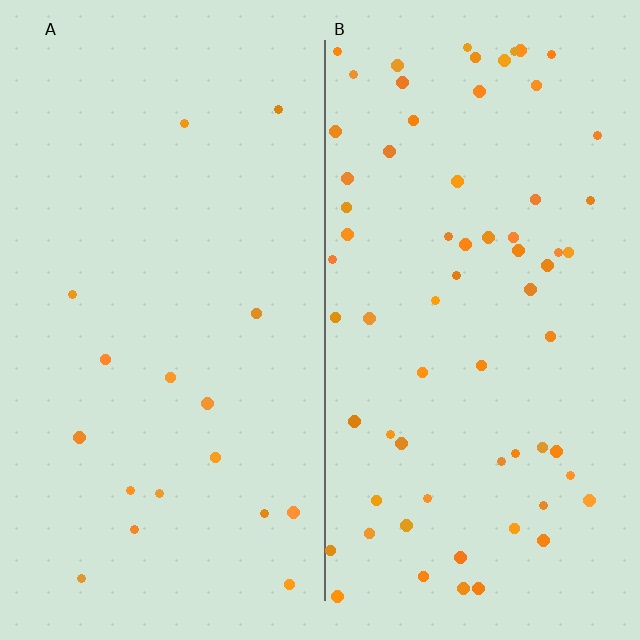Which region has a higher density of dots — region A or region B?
B (the right).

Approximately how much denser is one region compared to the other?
Approximately 3.9× — region B over region A.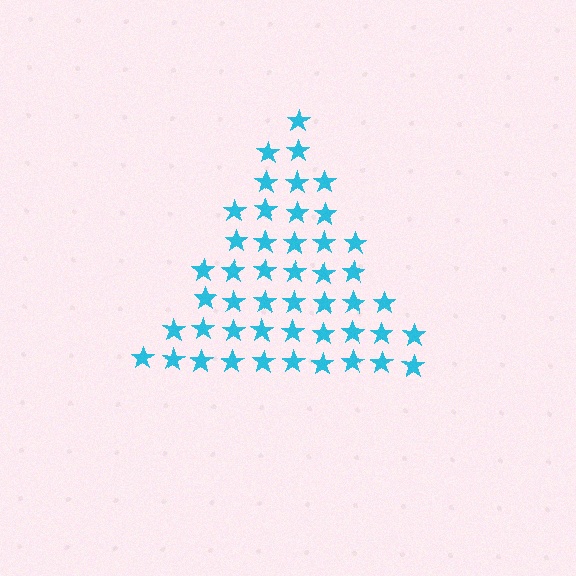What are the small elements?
The small elements are stars.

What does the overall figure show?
The overall figure shows a triangle.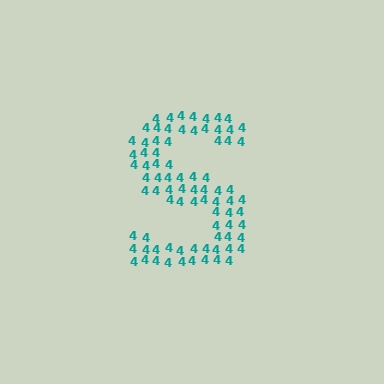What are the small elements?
The small elements are digit 4's.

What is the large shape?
The large shape is the letter S.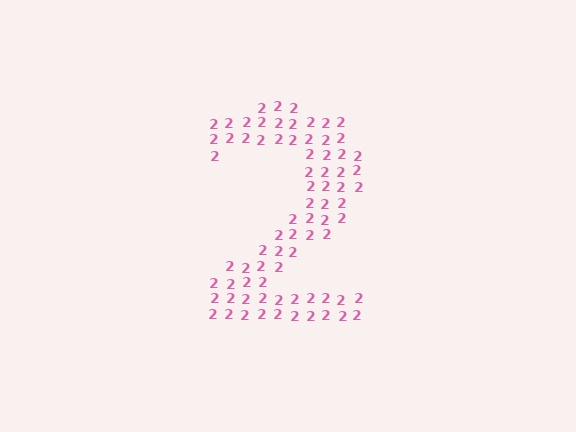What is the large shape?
The large shape is the digit 2.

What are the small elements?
The small elements are digit 2's.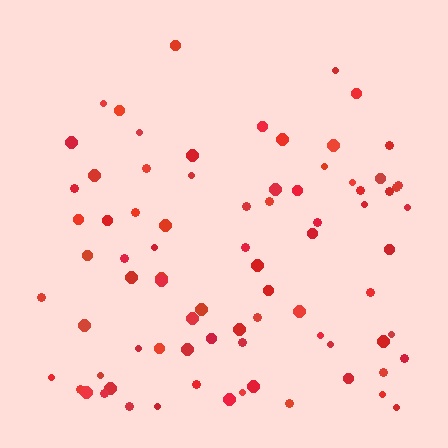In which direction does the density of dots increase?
From top to bottom, with the bottom side densest.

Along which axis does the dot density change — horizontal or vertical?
Vertical.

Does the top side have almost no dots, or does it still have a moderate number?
Still a moderate number, just noticeably fewer than the bottom.